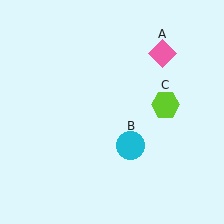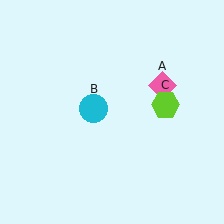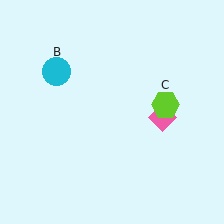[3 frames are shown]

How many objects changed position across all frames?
2 objects changed position: pink diamond (object A), cyan circle (object B).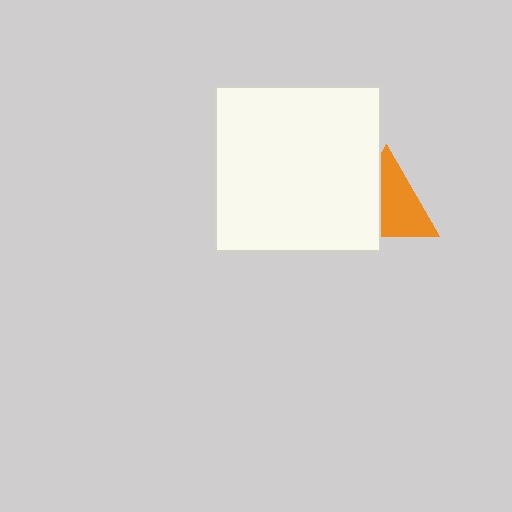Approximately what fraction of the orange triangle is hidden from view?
Roughly 41% of the orange triangle is hidden behind the white square.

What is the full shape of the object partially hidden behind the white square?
The partially hidden object is an orange triangle.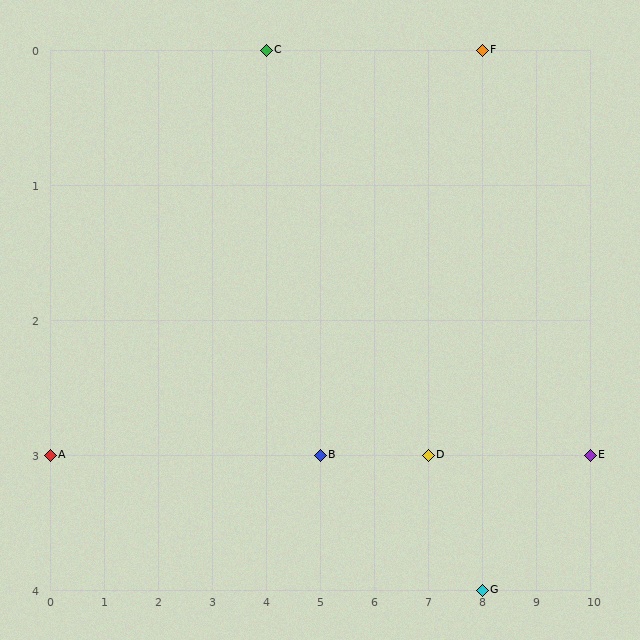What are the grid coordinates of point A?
Point A is at grid coordinates (0, 3).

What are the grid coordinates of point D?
Point D is at grid coordinates (7, 3).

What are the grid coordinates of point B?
Point B is at grid coordinates (5, 3).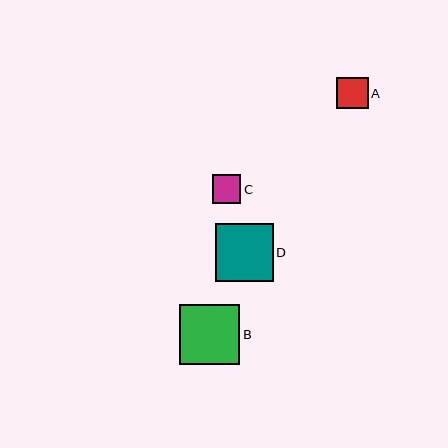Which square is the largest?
Square B is the largest with a size of approximately 60 pixels.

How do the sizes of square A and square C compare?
Square A and square C are approximately the same size.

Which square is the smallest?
Square C is the smallest with a size of approximately 28 pixels.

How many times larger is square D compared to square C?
Square D is approximately 2.0 times the size of square C.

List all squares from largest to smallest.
From largest to smallest: B, D, A, C.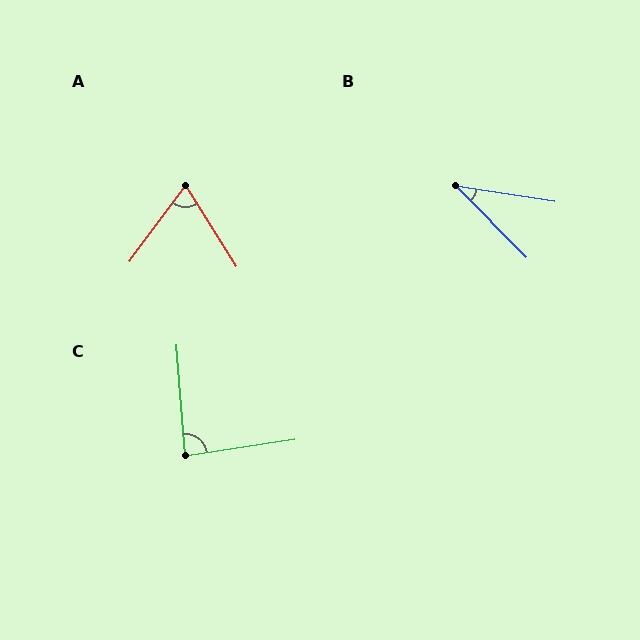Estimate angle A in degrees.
Approximately 68 degrees.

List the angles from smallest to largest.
B (37°), A (68°), C (86°).